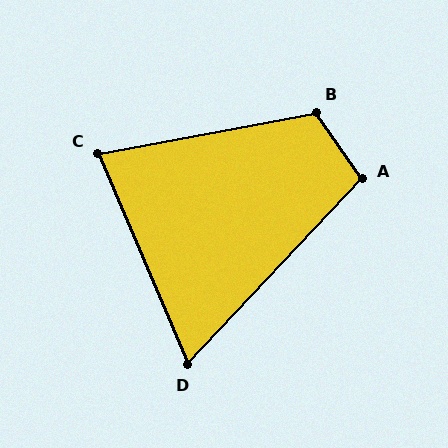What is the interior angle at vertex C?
Approximately 77 degrees (acute).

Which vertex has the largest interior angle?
B, at approximately 114 degrees.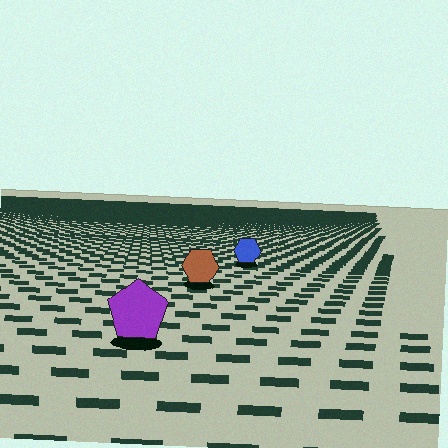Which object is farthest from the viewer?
The blue hexagon is farthest from the viewer. It appears smaller and the ground texture around it is denser.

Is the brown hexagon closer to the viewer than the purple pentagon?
No. The purple pentagon is closer — you can tell from the texture gradient: the ground texture is coarser near it.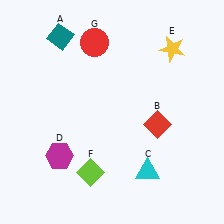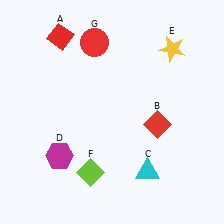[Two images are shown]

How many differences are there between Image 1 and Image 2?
There is 1 difference between the two images.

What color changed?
The diamond (A) changed from teal in Image 1 to red in Image 2.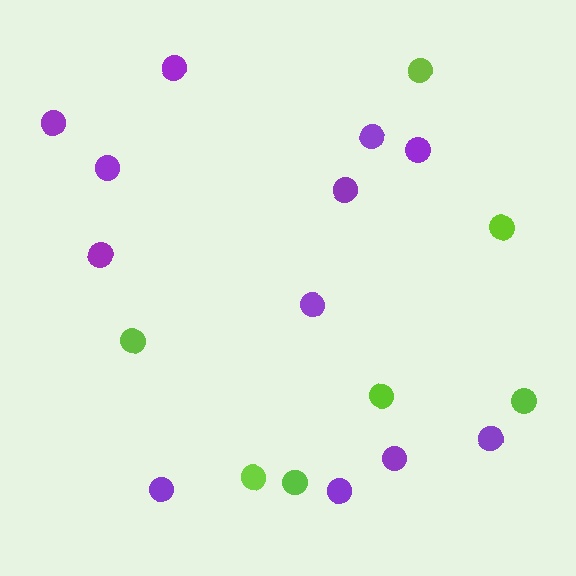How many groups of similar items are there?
There are 2 groups: one group of purple circles (12) and one group of lime circles (7).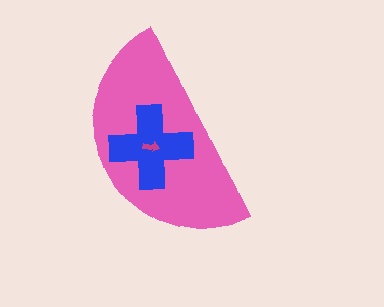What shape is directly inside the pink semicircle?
The blue cross.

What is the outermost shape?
The pink semicircle.